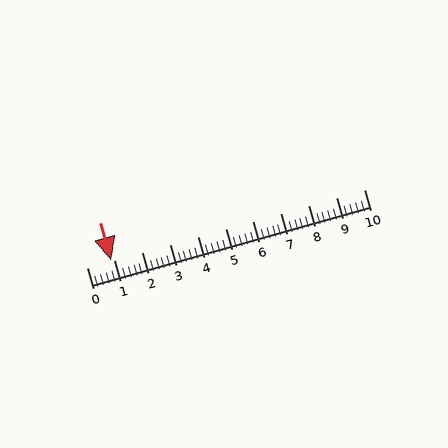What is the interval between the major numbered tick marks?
The major tick marks are spaced 1 units apart.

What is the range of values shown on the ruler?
The ruler shows values from 0 to 10.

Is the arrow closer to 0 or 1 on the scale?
The arrow is closer to 1.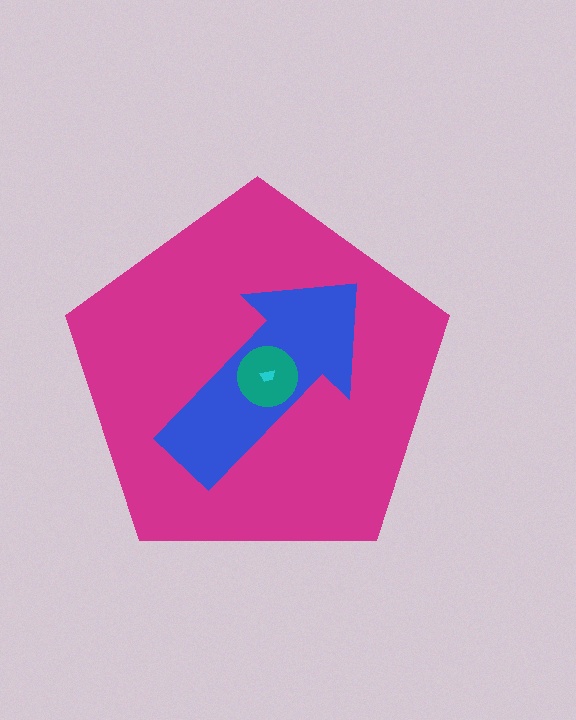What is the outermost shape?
The magenta pentagon.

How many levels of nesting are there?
4.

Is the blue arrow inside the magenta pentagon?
Yes.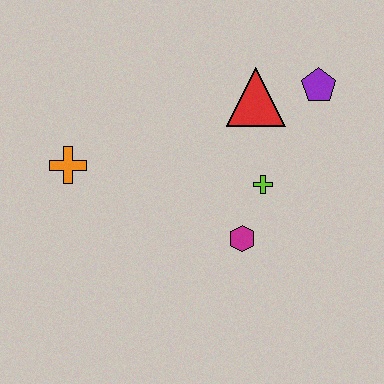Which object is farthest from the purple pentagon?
The orange cross is farthest from the purple pentagon.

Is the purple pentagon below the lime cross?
No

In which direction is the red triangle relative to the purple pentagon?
The red triangle is to the left of the purple pentagon.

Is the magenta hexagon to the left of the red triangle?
Yes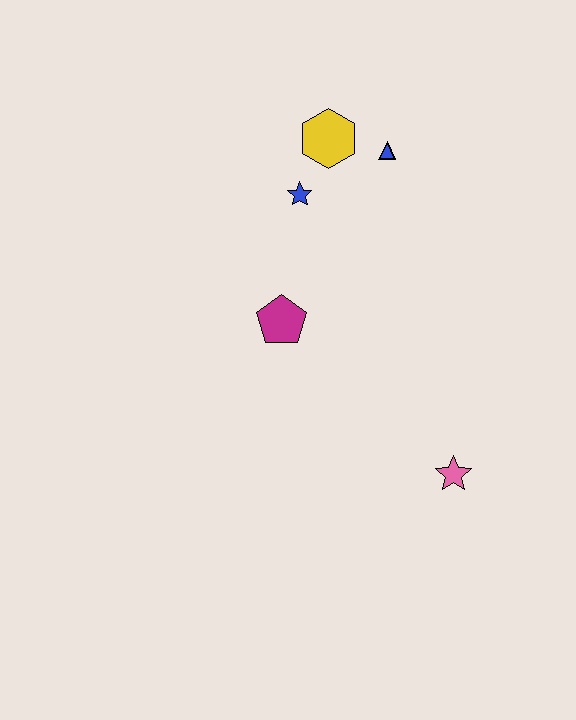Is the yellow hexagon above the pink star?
Yes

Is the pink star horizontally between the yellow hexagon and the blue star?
No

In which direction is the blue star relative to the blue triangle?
The blue star is to the left of the blue triangle.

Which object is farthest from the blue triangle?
The pink star is farthest from the blue triangle.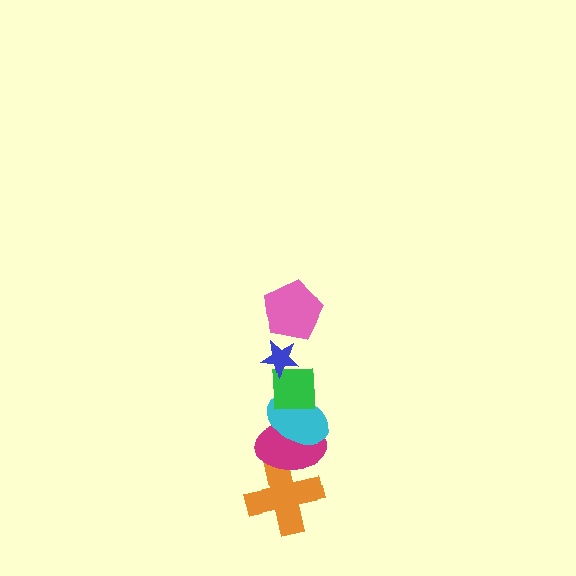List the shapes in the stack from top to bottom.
From top to bottom: the blue star, the pink pentagon, the green square, the cyan ellipse, the magenta ellipse, the orange cross.